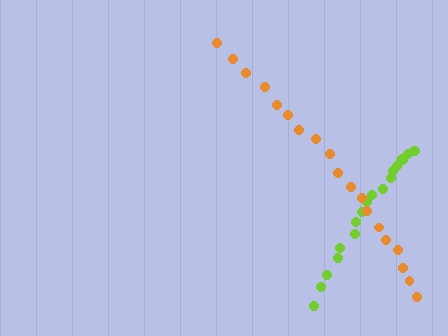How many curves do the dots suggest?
There are 2 distinct paths.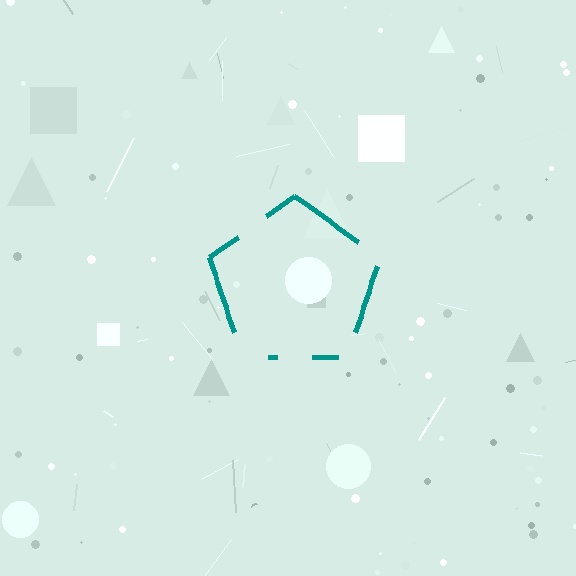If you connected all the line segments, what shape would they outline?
They would outline a pentagon.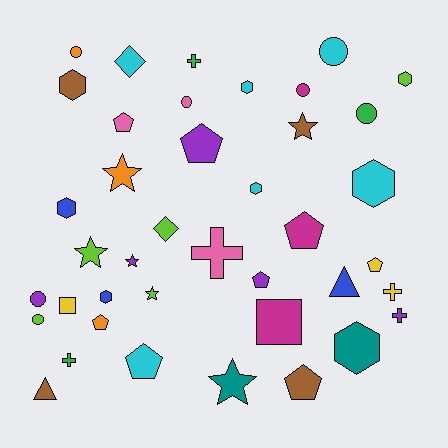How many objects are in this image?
There are 40 objects.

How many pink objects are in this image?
There are 3 pink objects.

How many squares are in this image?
There are 2 squares.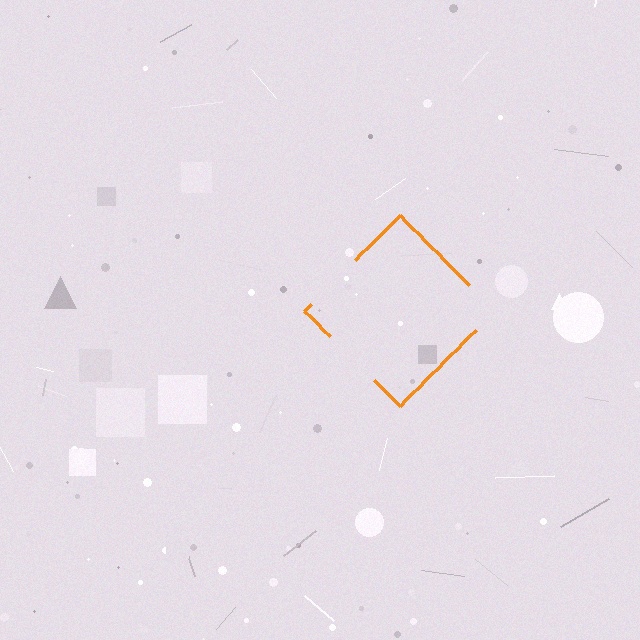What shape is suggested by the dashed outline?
The dashed outline suggests a diamond.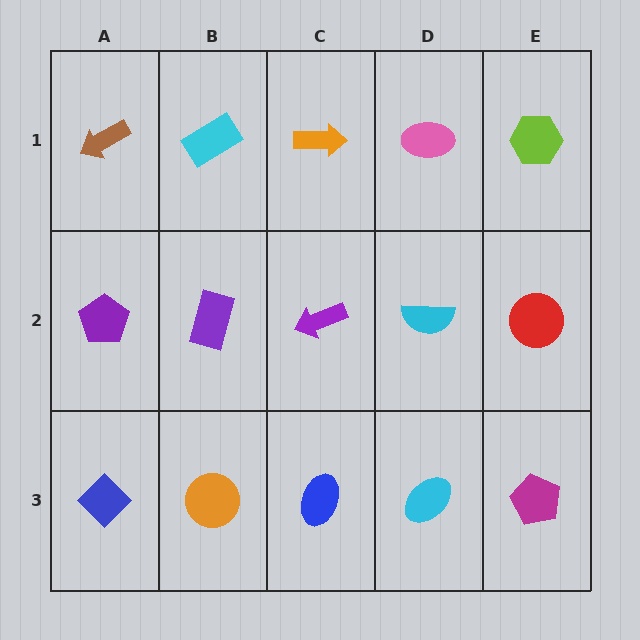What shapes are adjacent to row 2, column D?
A pink ellipse (row 1, column D), a cyan ellipse (row 3, column D), a purple arrow (row 2, column C), a red circle (row 2, column E).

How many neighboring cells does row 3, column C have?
3.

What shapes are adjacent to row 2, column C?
An orange arrow (row 1, column C), a blue ellipse (row 3, column C), a purple rectangle (row 2, column B), a cyan semicircle (row 2, column D).